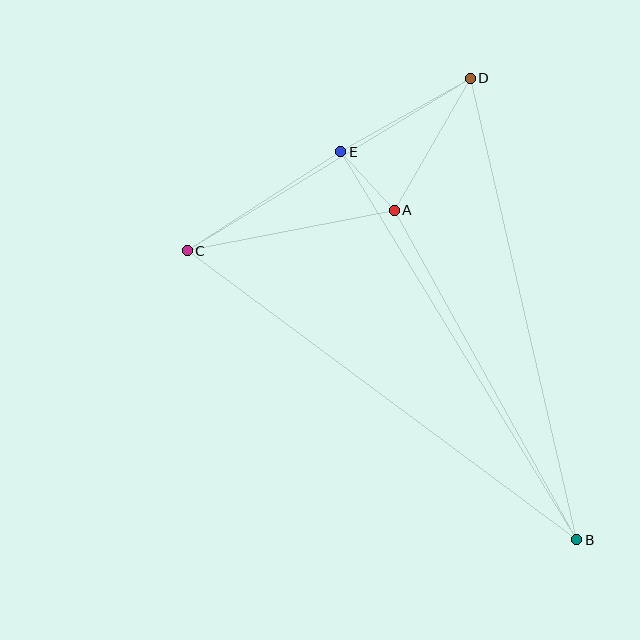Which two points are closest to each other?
Points A and E are closest to each other.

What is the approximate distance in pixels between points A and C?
The distance between A and C is approximately 211 pixels.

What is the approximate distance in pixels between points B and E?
The distance between B and E is approximately 454 pixels.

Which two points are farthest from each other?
Points B and C are farthest from each other.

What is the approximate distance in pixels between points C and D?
The distance between C and D is approximately 332 pixels.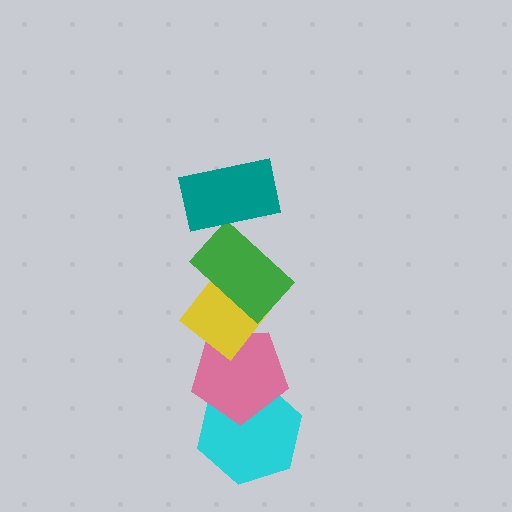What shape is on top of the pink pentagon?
The yellow diamond is on top of the pink pentagon.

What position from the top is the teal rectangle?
The teal rectangle is 1st from the top.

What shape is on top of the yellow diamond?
The green rectangle is on top of the yellow diamond.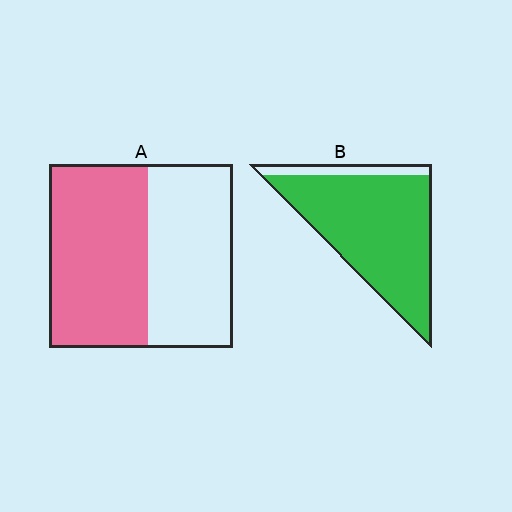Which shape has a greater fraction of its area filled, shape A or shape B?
Shape B.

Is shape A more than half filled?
Roughly half.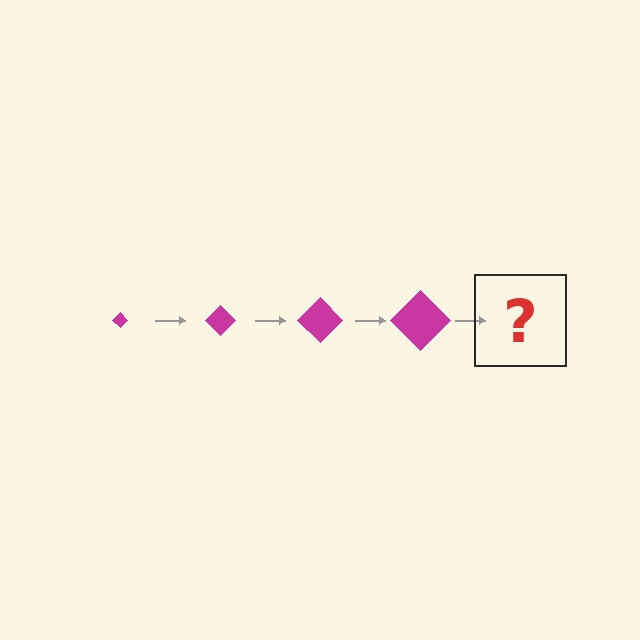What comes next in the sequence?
The next element should be a magenta diamond, larger than the previous one.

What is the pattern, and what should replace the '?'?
The pattern is that the diamond gets progressively larger each step. The '?' should be a magenta diamond, larger than the previous one.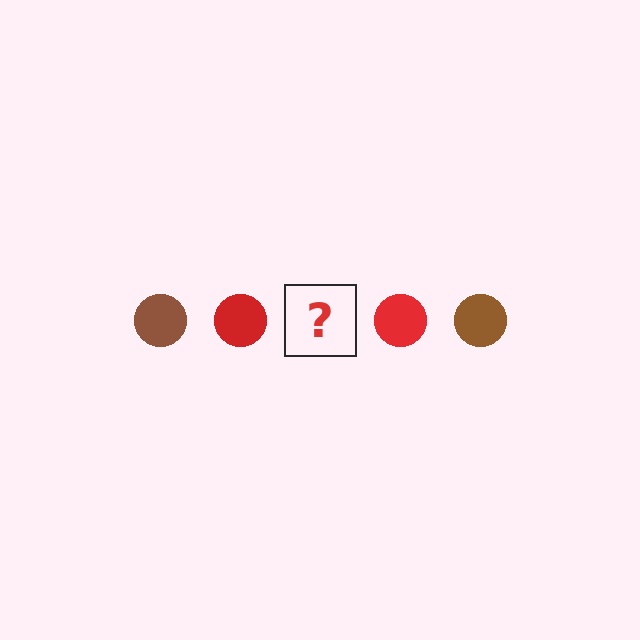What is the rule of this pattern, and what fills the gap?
The rule is that the pattern cycles through brown, red circles. The gap should be filled with a brown circle.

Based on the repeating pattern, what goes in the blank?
The blank should be a brown circle.